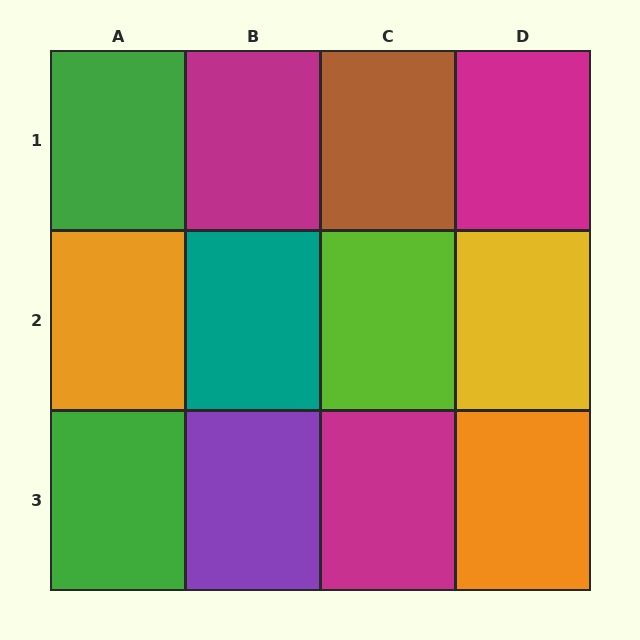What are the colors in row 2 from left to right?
Orange, teal, lime, yellow.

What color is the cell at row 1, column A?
Green.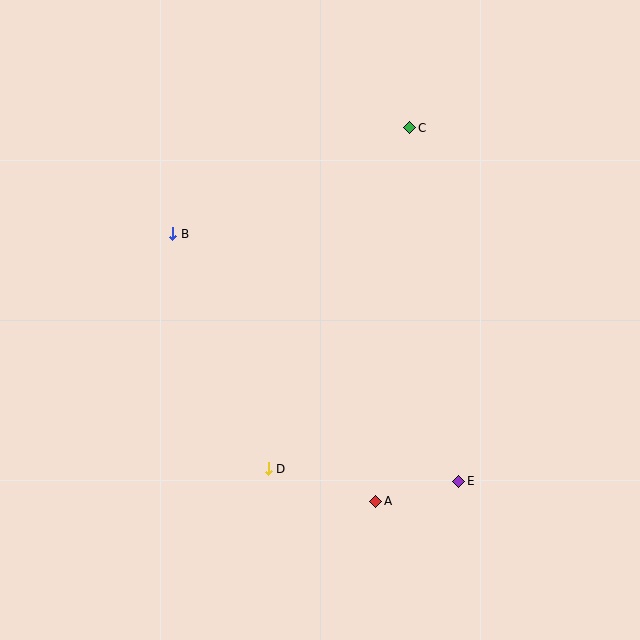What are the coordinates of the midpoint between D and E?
The midpoint between D and E is at (364, 475).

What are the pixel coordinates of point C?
Point C is at (410, 128).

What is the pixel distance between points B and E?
The distance between B and E is 378 pixels.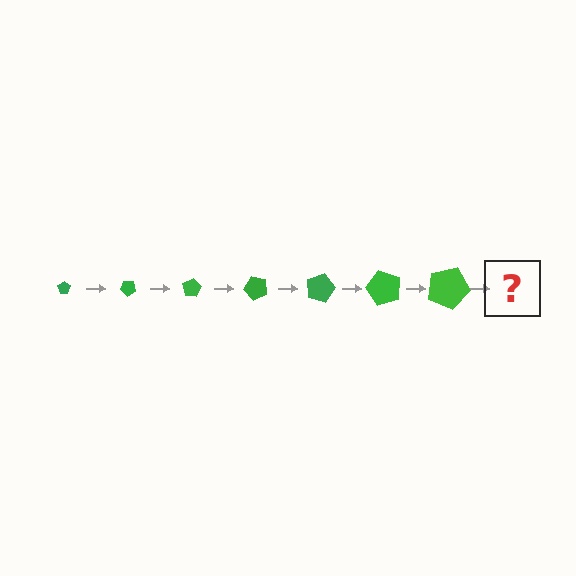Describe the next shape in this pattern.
It should be a pentagon, larger than the previous one and rotated 280 degrees from the start.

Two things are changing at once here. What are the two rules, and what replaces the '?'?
The two rules are that the pentagon grows larger each step and it rotates 40 degrees each step. The '?' should be a pentagon, larger than the previous one and rotated 280 degrees from the start.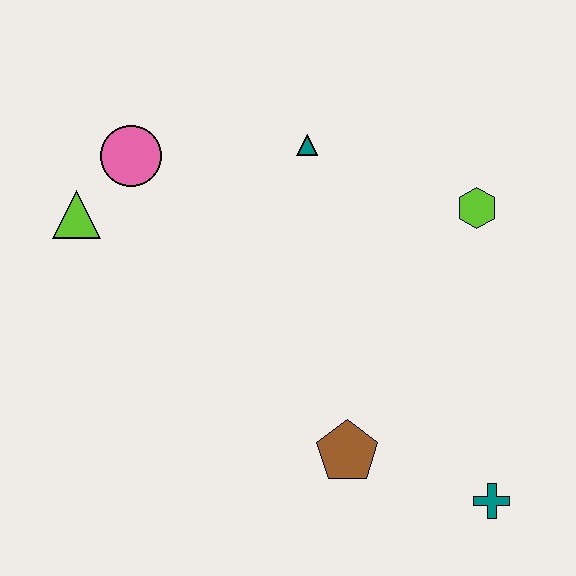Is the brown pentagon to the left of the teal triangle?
No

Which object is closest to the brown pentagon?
The teal cross is closest to the brown pentagon.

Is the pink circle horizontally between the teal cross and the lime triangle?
Yes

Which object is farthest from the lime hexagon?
The lime triangle is farthest from the lime hexagon.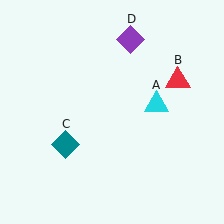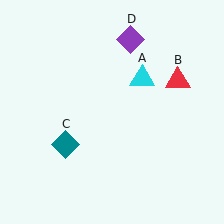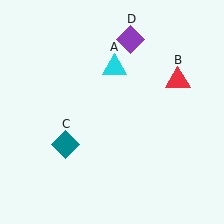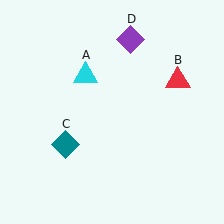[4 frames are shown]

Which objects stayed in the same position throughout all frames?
Red triangle (object B) and teal diamond (object C) and purple diamond (object D) remained stationary.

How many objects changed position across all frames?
1 object changed position: cyan triangle (object A).